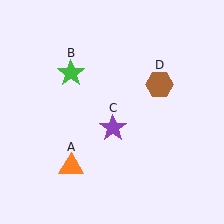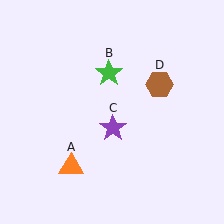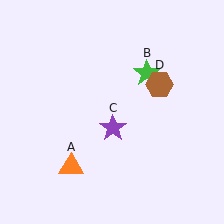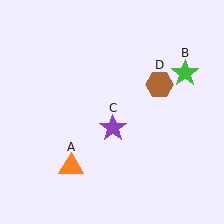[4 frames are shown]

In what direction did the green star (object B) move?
The green star (object B) moved right.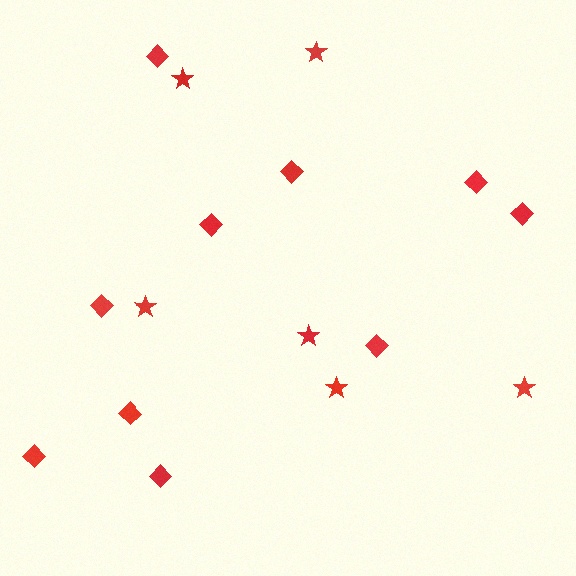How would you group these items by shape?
There are 2 groups: one group of stars (6) and one group of diamonds (10).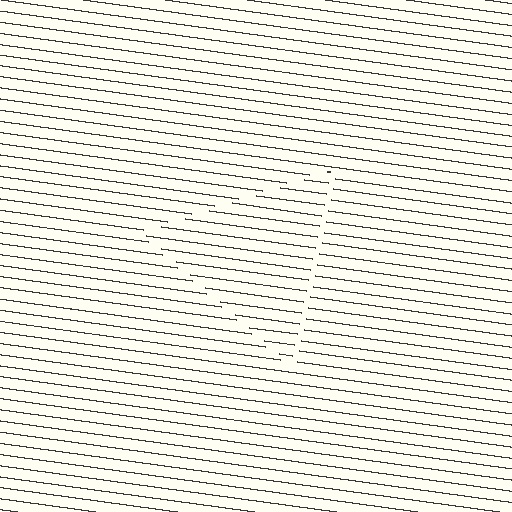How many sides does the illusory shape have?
3 sides — the line-ends trace a triangle.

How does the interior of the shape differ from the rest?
The interior of the shape contains the same grating, shifted by half a period — the contour is defined by the phase discontinuity where line-ends from the inner and outer gratings abut.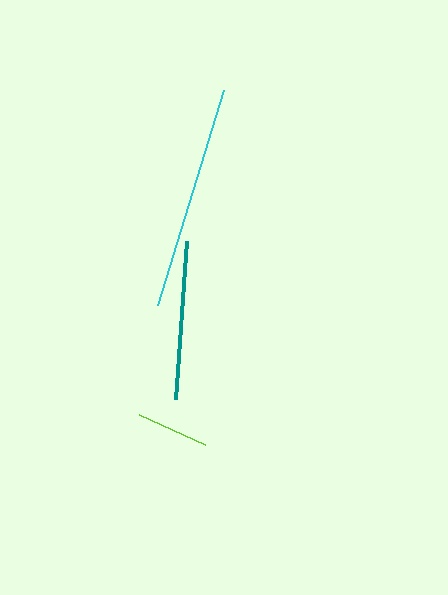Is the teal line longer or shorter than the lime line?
The teal line is longer than the lime line.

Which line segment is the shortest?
The lime line is the shortest at approximately 72 pixels.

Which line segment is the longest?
The cyan line is the longest at approximately 225 pixels.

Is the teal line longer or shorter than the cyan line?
The cyan line is longer than the teal line.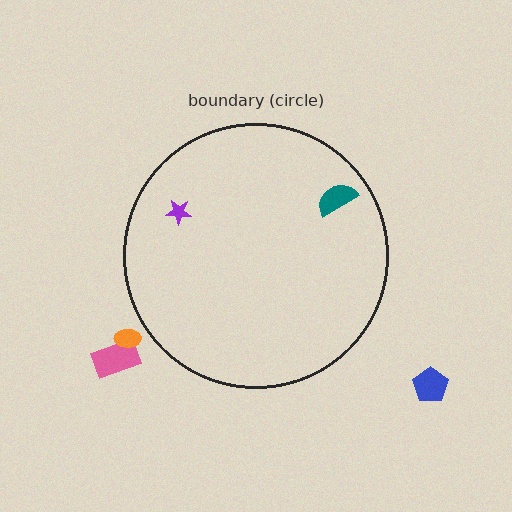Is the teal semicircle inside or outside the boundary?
Inside.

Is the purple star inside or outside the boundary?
Inside.